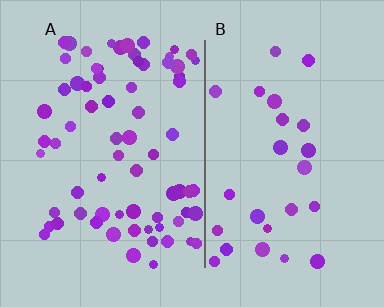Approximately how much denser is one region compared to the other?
Approximately 2.8× — region A over region B.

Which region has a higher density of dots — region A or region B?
A (the left).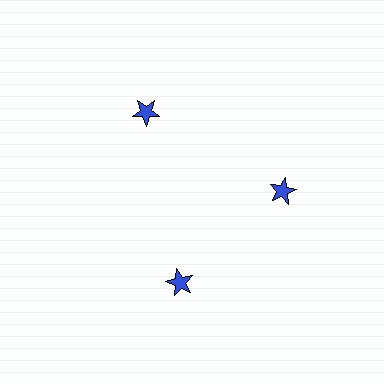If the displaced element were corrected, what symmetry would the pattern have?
It would have 3-fold rotational symmetry — the pattern would map onto itself every 120 degrees.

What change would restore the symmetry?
The symmetry would be restored by rotating it back into even spacing with its neighbors so that all 3 stars sit at equal angles and equal distance from the center.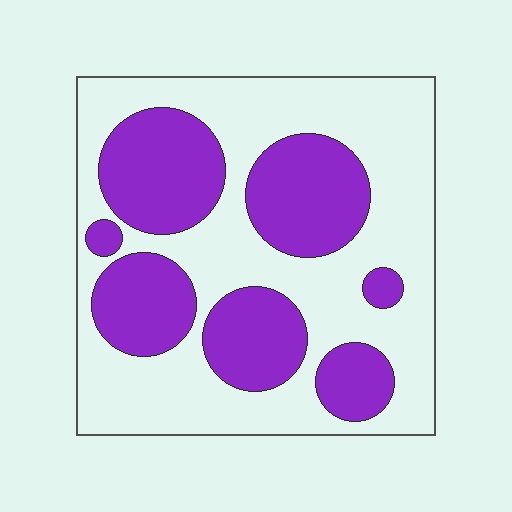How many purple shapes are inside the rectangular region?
7.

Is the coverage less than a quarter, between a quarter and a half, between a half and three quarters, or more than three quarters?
Between a quarter and a half.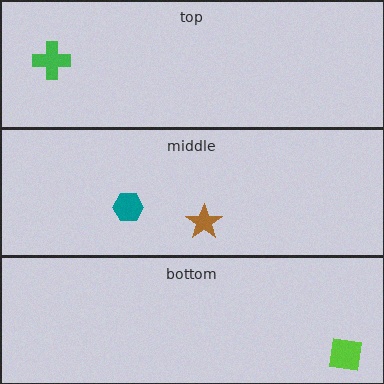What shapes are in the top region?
The green cross.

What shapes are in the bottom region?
The lime square.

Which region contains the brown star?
The middle region.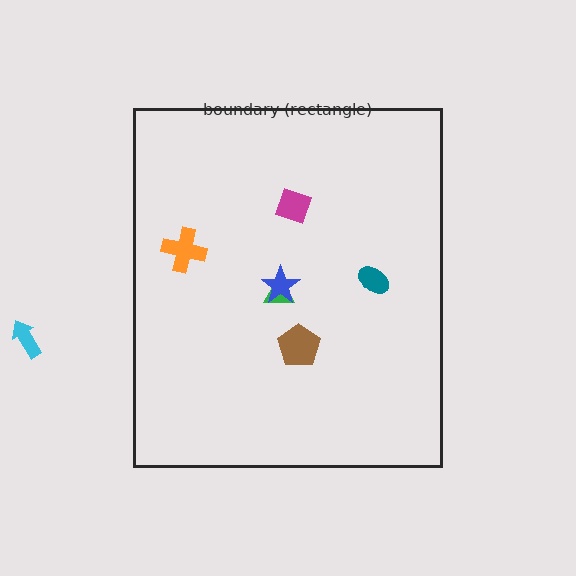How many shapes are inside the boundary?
6 inside, 1 outside.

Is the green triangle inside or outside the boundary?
Inside.